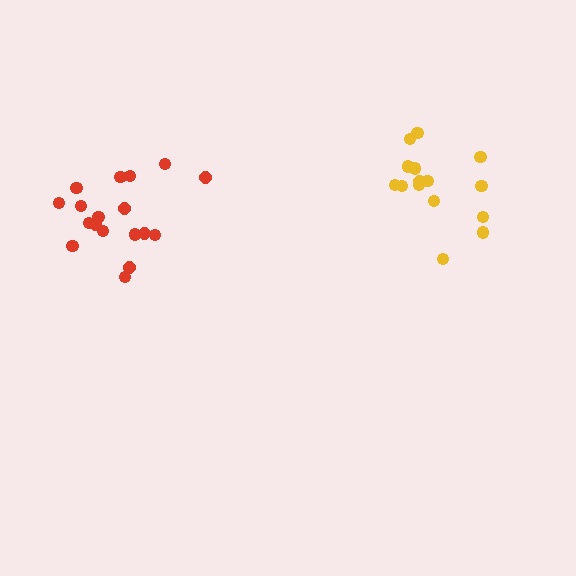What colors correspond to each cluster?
The clusters are colored: red, yellow.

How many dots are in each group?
Group 1: 18 dots, Group 2: 15 dots (33 total).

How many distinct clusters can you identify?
There are 2 distinct clusters.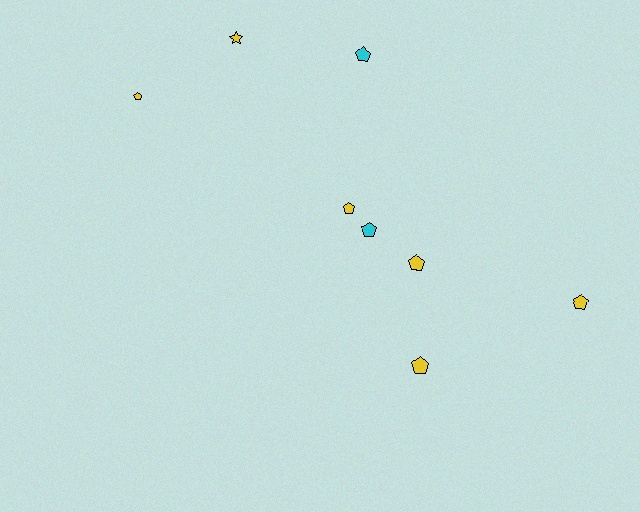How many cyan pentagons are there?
There are 2 cyan pentagons.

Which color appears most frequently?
Yellow, with 6 objects.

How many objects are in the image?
There are 8 objects.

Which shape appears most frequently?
Pentagon, with 7 objects.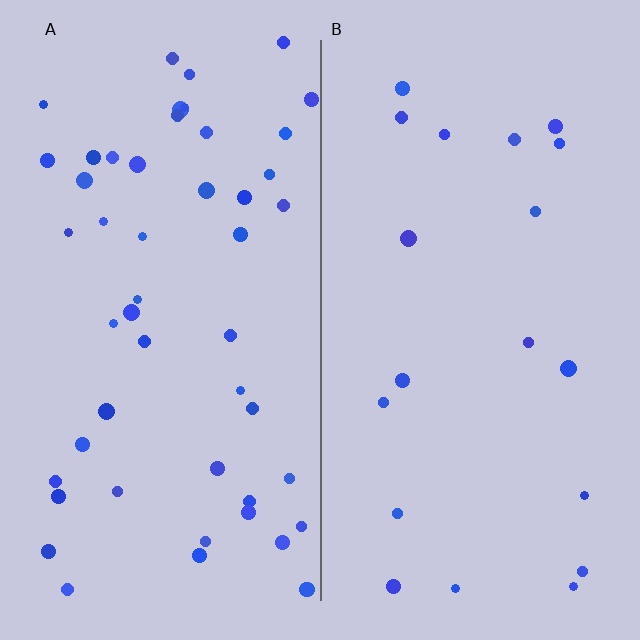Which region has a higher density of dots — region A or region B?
A (the left).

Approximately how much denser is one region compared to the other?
Approximately 2.6× — region A over region B.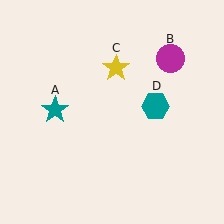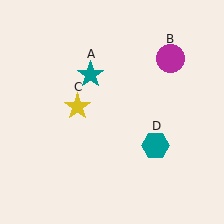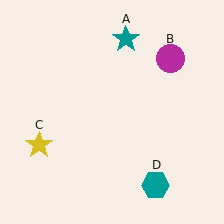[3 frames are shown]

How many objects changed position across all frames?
3 objects changed position: teal star (object A), yellow star (object C), teal hexagon (object D).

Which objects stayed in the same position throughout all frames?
Magenta circle (object B) remained stationary.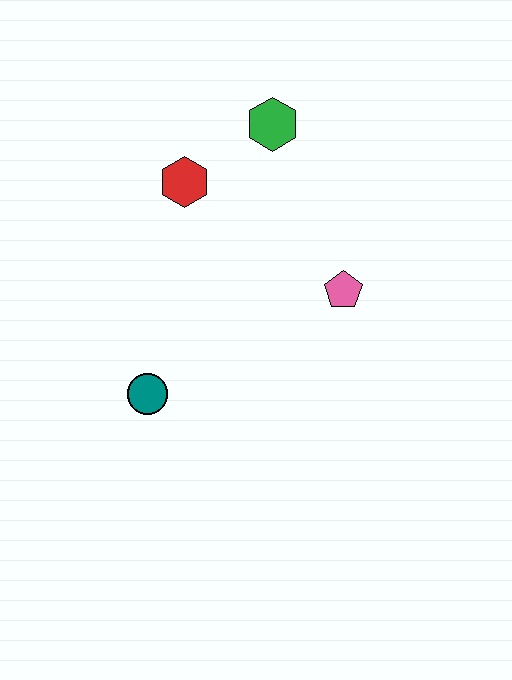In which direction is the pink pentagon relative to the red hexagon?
The pink pentagon is to the right of the red hexagon.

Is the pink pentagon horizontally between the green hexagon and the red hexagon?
No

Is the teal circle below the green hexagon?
Yes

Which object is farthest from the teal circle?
The green hexagon is farthest from the teal circle.